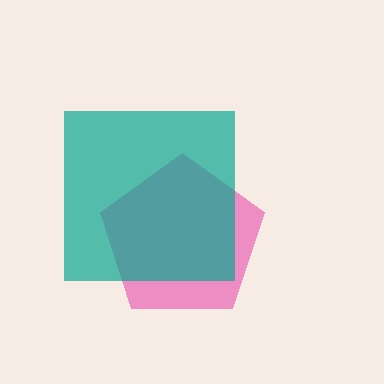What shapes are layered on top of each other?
The layered shapes are: a pink pentagon, a teal square.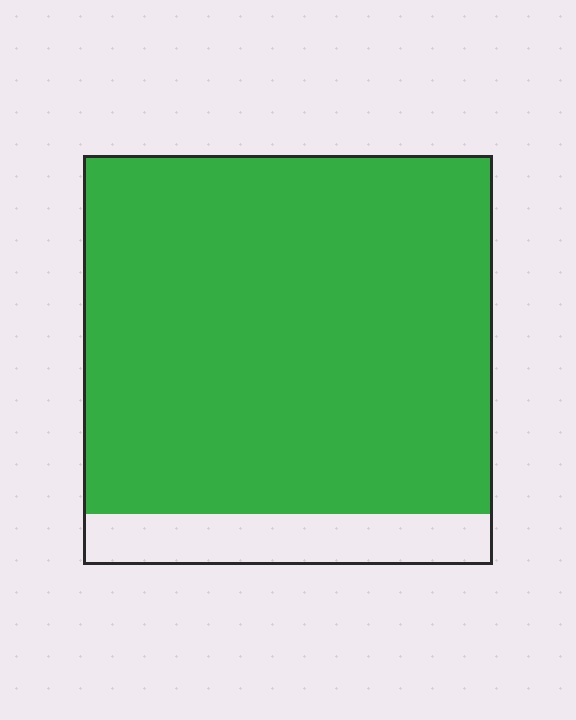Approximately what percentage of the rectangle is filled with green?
Approximately 90%.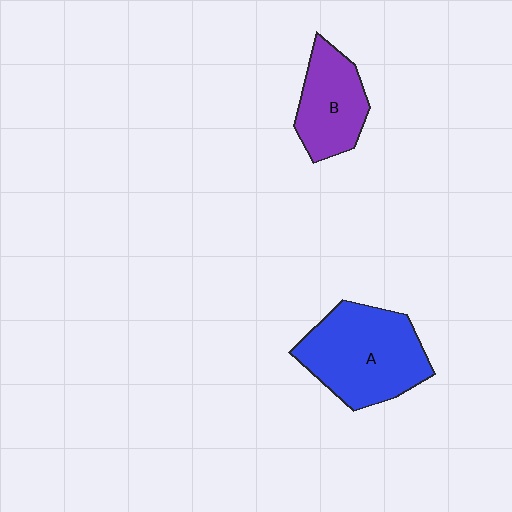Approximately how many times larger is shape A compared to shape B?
Approximately 1.6 times.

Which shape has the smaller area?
Shape B (purple).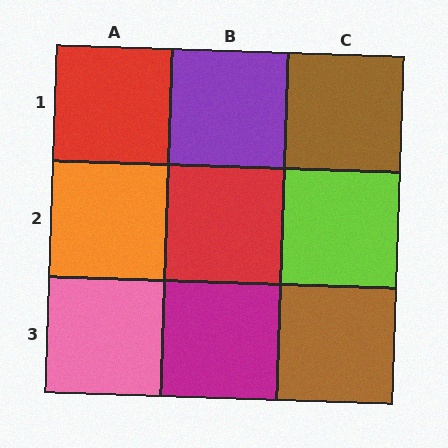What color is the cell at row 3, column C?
Brown.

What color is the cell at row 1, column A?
Red.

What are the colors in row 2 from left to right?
Orange, red, lime.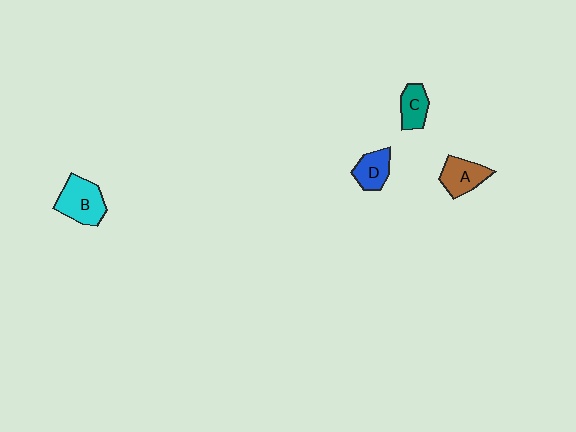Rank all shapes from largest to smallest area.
From largest to smallest: B (cyan), A (brown), D (blue), C (teal).